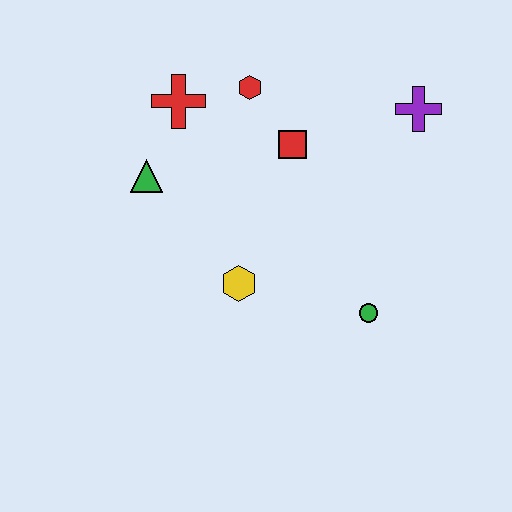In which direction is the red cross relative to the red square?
The red cross is to the left of the red square.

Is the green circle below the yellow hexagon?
Yes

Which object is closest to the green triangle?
The red cross is closest to the green triangle.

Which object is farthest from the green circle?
The red cross is farthest from the green circle.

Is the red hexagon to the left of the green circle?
Yes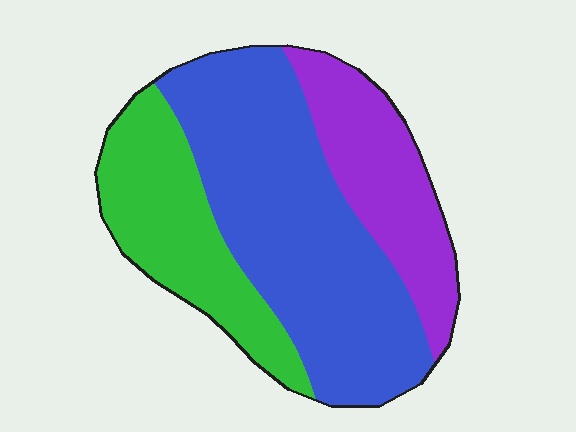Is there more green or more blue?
Blue.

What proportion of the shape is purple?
Purple covers about 25% of the shape.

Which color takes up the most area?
Blue, at roughly 50%.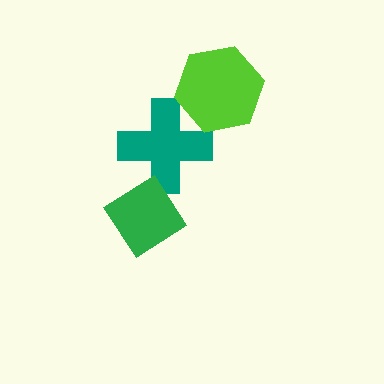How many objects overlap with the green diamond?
1 object overlaps with the green diamond.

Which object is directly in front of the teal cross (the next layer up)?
The lime hexagon is directly in front of the teal cross.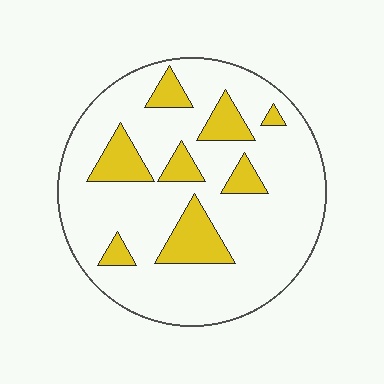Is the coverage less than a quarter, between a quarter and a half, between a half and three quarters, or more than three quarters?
Less than a quarter.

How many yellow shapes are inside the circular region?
8.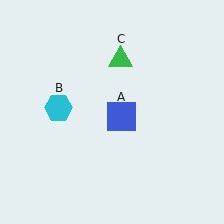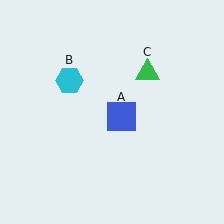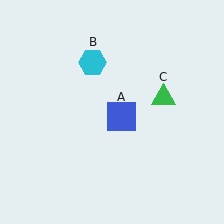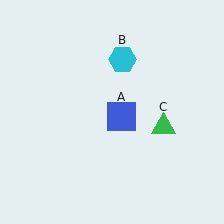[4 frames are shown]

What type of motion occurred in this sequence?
The cyan hexagon (object B), green triangle (object C) rotated clockwise around the center of the scene.